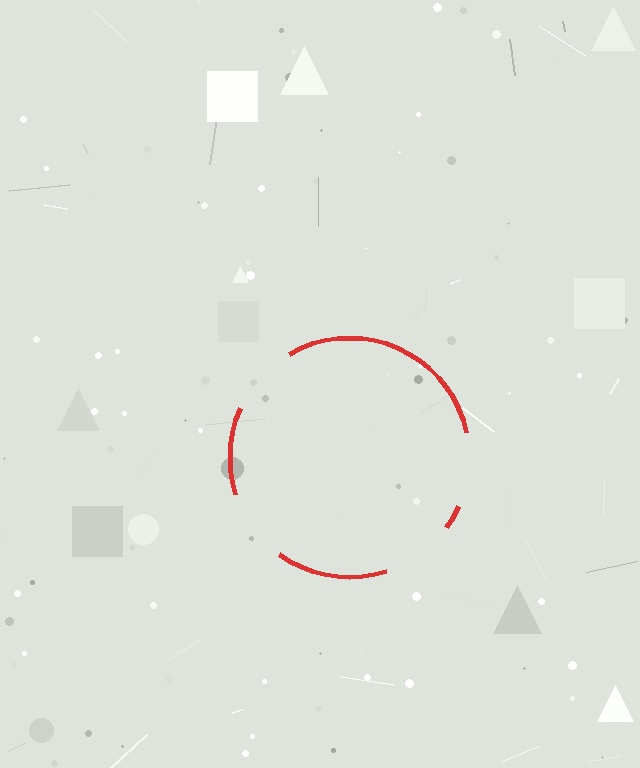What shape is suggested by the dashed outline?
The dashed outline suggests a circle.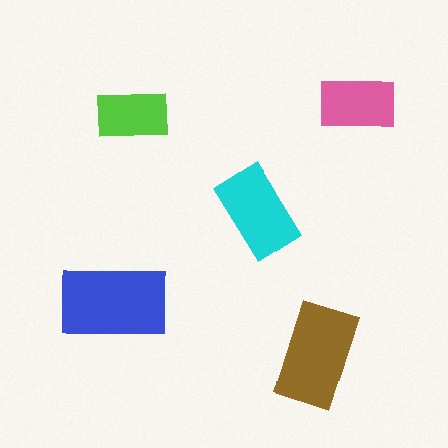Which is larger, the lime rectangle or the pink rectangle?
The pink one.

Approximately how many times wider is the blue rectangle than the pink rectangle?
About 1.5 times wider.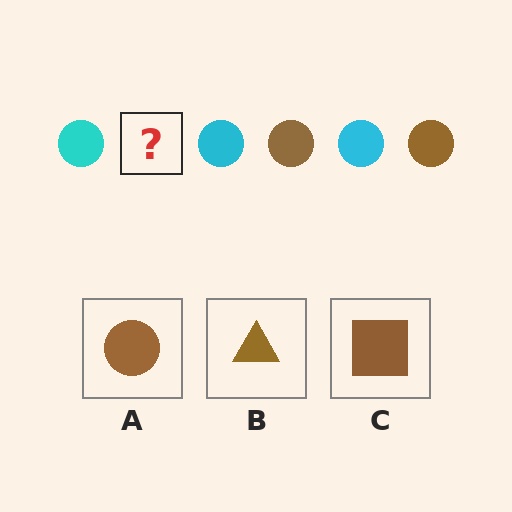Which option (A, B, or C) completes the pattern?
A.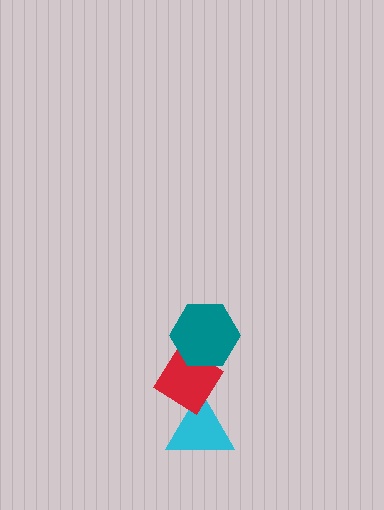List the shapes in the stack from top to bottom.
From top to bottom: the teal hexagon, the red diamond, the cyan triangle.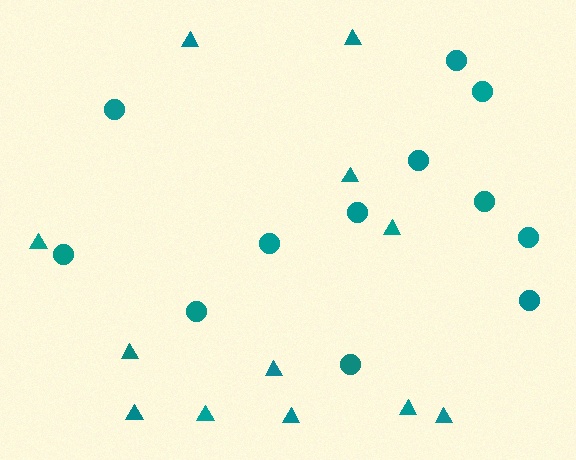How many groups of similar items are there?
There are 2 groups: one group of triangles (12) and one group of circles (12).